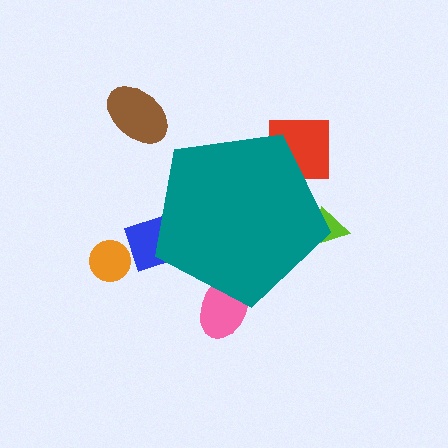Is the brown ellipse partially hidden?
No, the brown ellipse is fully visible.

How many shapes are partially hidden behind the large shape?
4 shapes are partially hidden.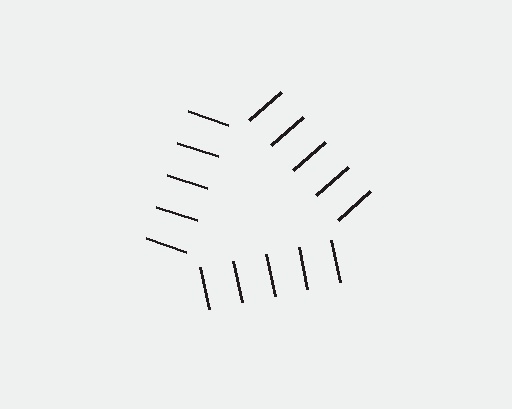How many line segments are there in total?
15 — 5 along each of the 3 edges.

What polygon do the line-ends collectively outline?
An illusory triangle — the line segments terminate on its edges but no continuous stroke is drawn.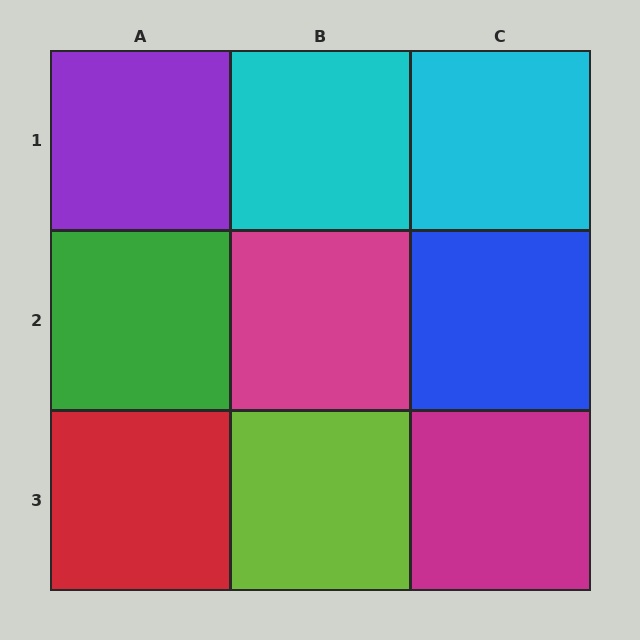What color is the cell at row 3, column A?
Red.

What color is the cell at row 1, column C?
Cyan.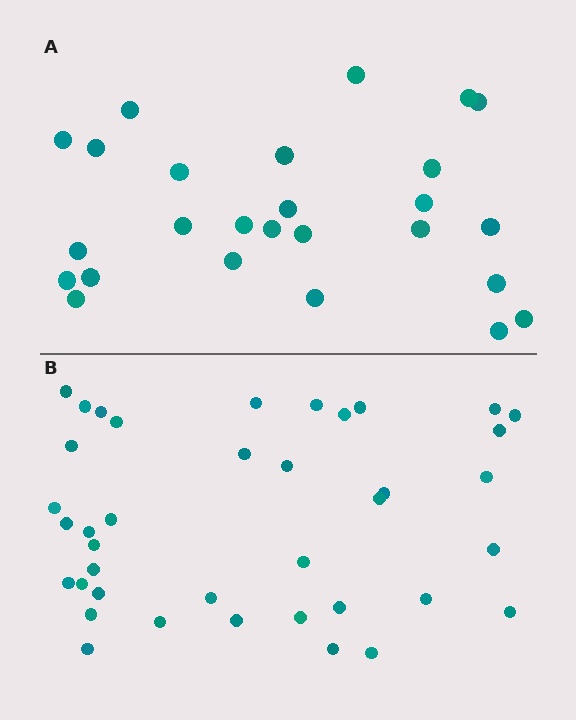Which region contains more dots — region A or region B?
Region B (the bottom region) has more dots.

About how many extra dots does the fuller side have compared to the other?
Region B has approximately 15 more dots than region A.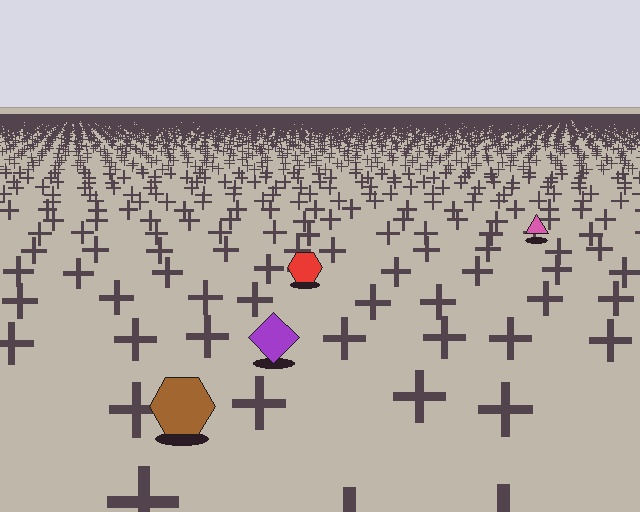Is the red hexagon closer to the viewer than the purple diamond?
No. The purple diamond is closer — you can tell from the texture gradient: the ground texture is coarser near it.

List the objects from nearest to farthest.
From nearest to farthest: the brown hexagon, the purple diamond, the red hexagon, the pink triangle.